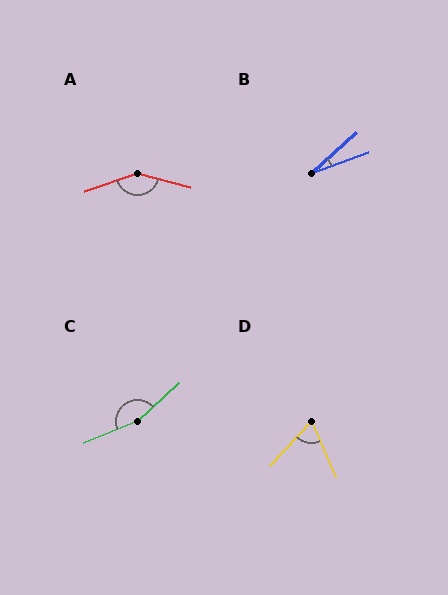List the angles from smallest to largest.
B (22°), D (66°), A (147°), C (160°).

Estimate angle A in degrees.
Approximately 147 degrees.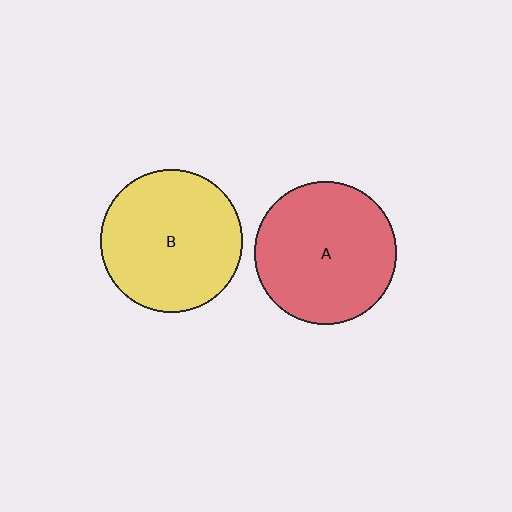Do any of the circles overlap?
No, none of the circles overlap.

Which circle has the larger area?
Circle A (red).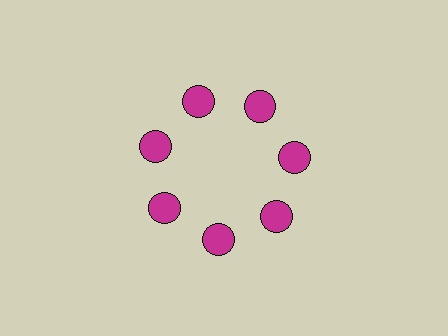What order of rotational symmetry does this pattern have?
This pattern has 7-fold rotational symmetry.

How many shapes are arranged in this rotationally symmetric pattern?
There are 7 shapes, arranged in 7 groups of 1.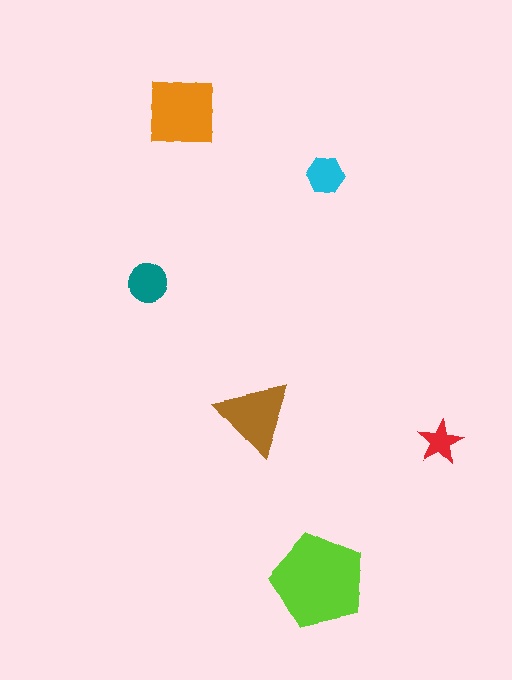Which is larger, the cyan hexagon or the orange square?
The orange square.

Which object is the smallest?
The red star.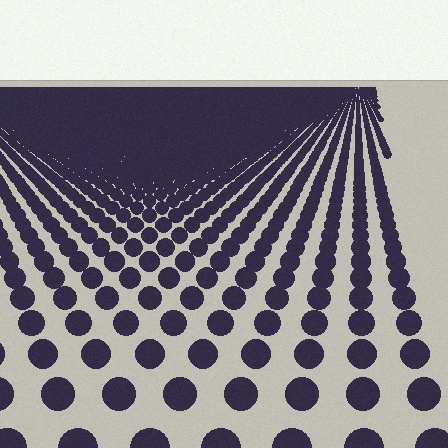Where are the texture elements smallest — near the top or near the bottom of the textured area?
Near the top.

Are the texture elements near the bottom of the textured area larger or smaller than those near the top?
Larger. Near the bottom, elements are closer to the viewer and appear at a bigger on-screen size.